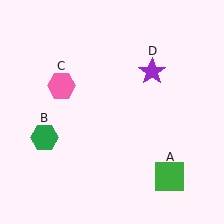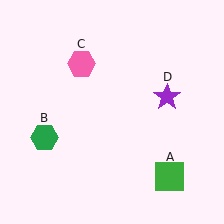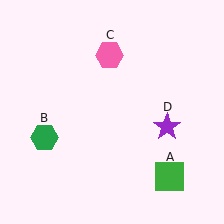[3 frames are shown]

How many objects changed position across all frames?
2 objects changed position: pink hexagon (object C), purple star (object D).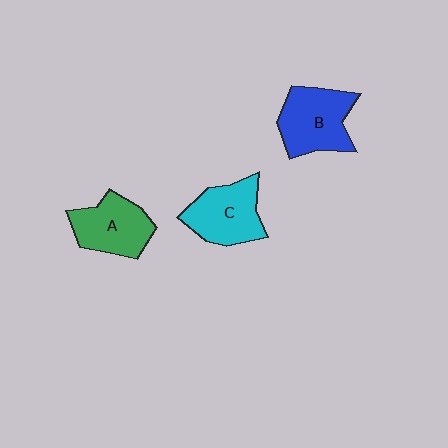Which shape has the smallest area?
Shape A (green).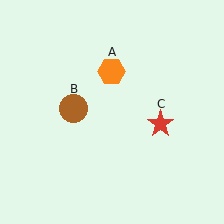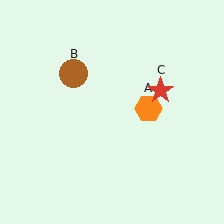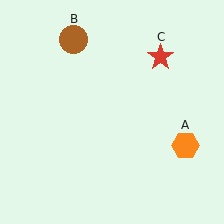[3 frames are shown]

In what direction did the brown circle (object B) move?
The brown circle (object B) moved up.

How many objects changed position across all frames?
3 objects changed position: orange hexagon (object A), brown circle (object B), red star (object C).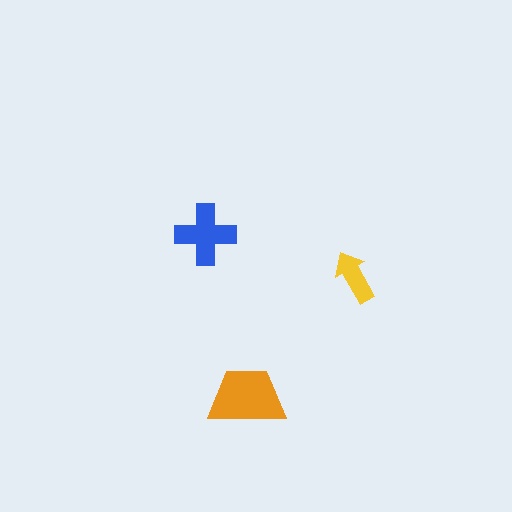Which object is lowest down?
The orange trapezoid is bottommost.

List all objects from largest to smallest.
The orange trapezoid, the blue cross, the yellow arrow.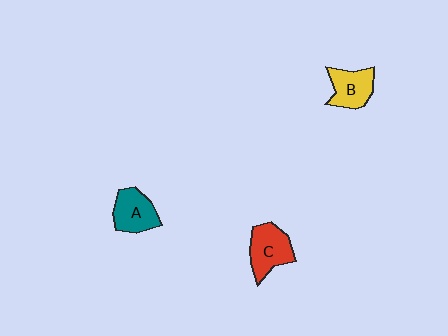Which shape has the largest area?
Shape C (red).